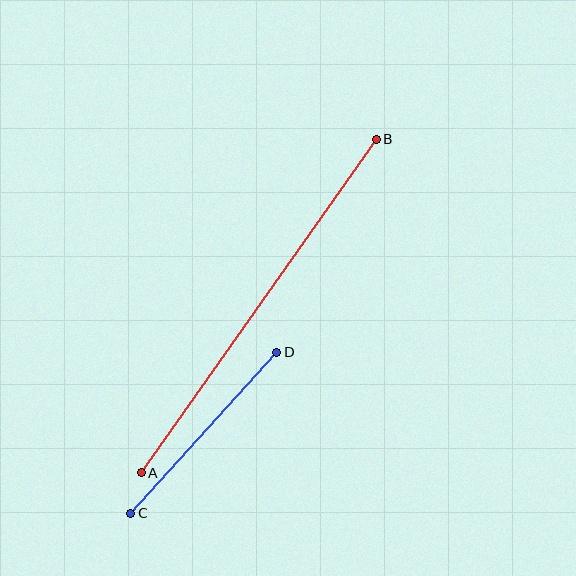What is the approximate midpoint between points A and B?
The midpoint is at approximately (259, 306) pixels.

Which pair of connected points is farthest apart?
Points A and B are farthest apart.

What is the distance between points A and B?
The distance is approximately 408 pixels.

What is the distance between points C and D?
The distance is approximately 217 pixels.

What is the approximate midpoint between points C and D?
The midpoint is at approximately (203, 433) pixels.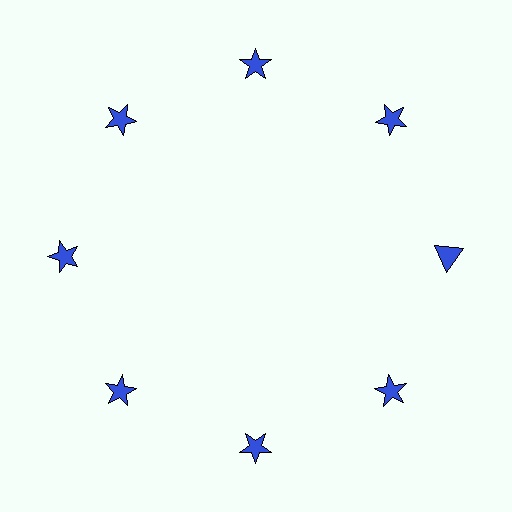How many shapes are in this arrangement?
There are 8 shapes arranged in a ring pattern.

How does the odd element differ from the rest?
It has a different shape: triangle instead of star.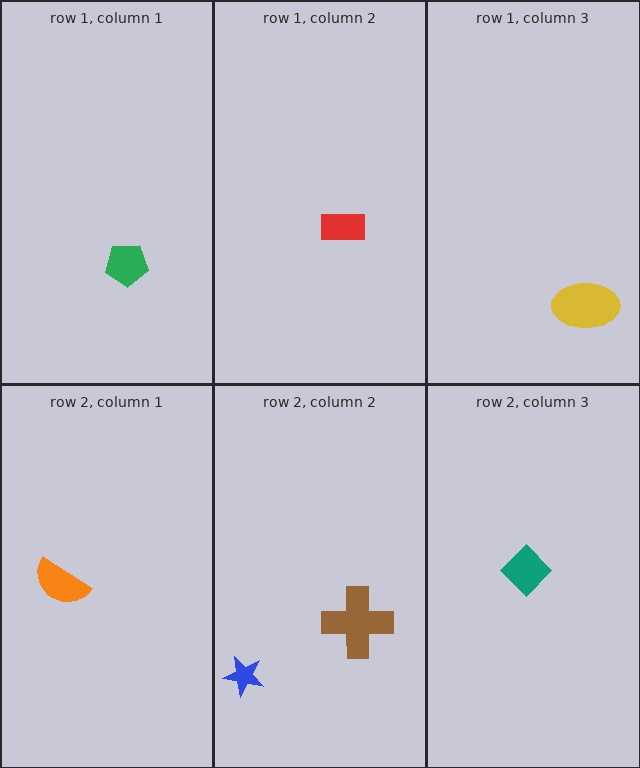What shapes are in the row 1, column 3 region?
The yellow ellipse.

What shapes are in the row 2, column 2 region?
The blue star, the brown cross.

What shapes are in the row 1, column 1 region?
The green pentagon.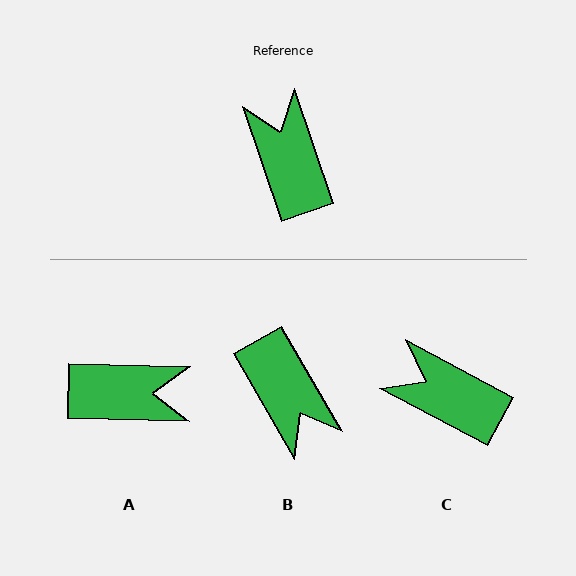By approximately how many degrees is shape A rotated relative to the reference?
Approximately 110 degrees clockwise.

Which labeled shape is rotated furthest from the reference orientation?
B, about 169 degrees away.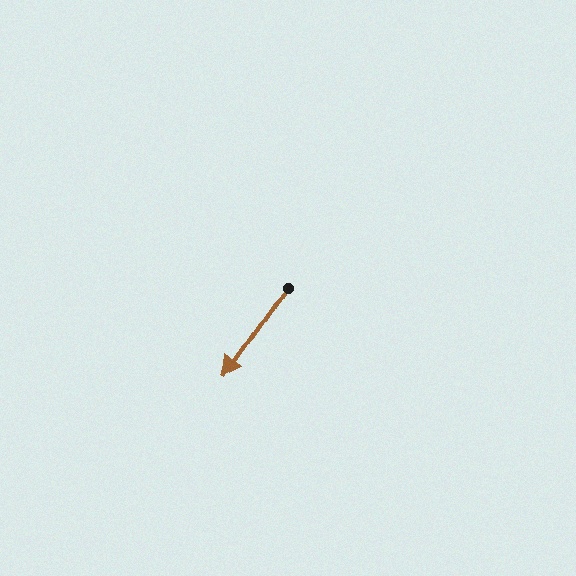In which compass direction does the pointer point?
Southwest.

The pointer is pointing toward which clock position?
Roughly 7 o'clock.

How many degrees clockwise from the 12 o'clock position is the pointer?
Approximately 215 degrees.